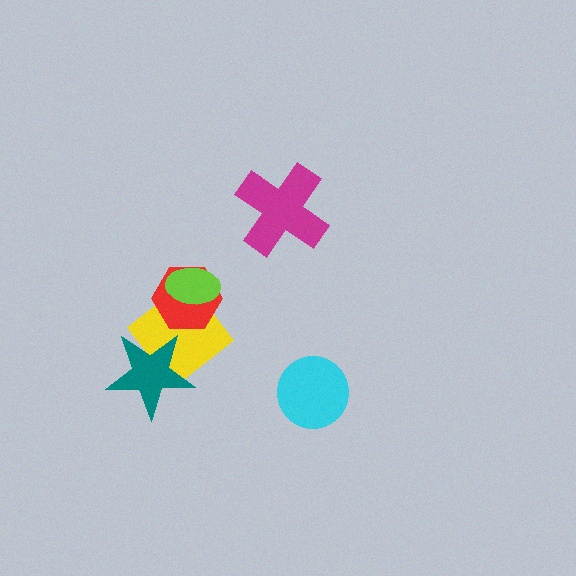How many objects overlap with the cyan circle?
0 objects overlap with the cyan circle.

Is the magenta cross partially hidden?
No, no other shape covers it.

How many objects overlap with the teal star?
1 object overlaps with the teal star.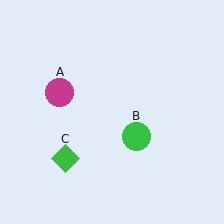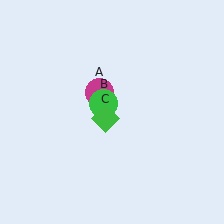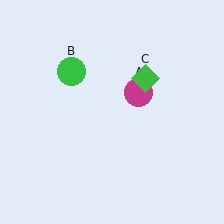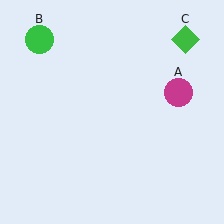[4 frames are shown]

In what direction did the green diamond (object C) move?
The green diamond (object C) moved up and to the right.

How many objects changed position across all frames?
3 objects changed position: magenta circle (object A), green circle (object B), green diamond (object C).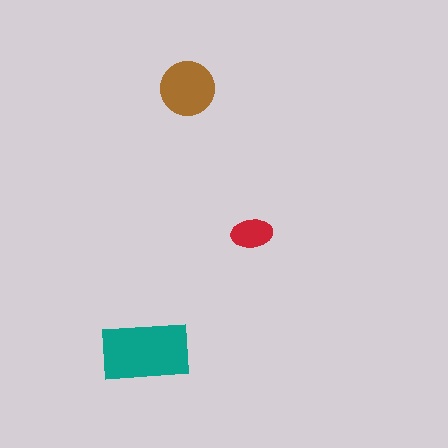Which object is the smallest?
The red ellipse.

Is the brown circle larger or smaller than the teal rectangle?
Smaller.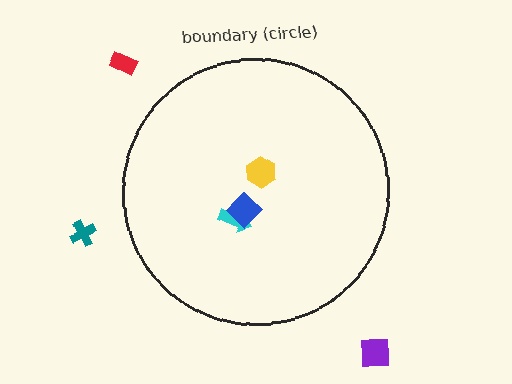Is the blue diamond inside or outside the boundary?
Inside.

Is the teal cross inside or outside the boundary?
Outside.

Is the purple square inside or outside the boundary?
Outside.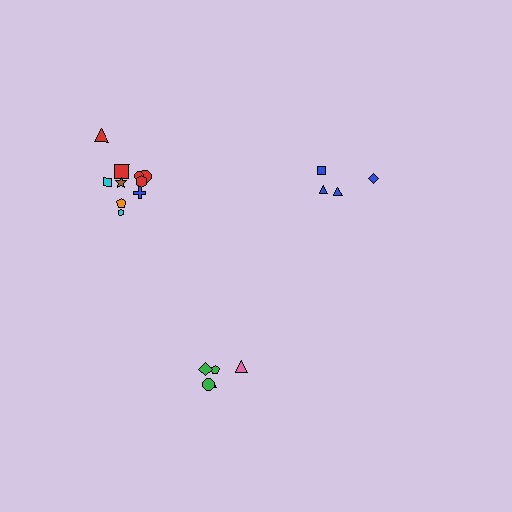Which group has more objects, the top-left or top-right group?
The top-left group.